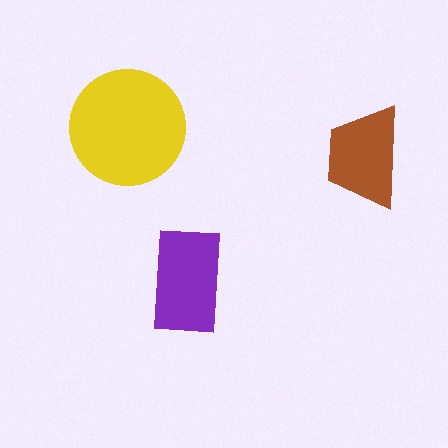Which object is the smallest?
The brown trapezoid.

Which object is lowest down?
The purple rectangle is bottommost.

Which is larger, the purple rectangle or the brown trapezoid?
The purple rectangle.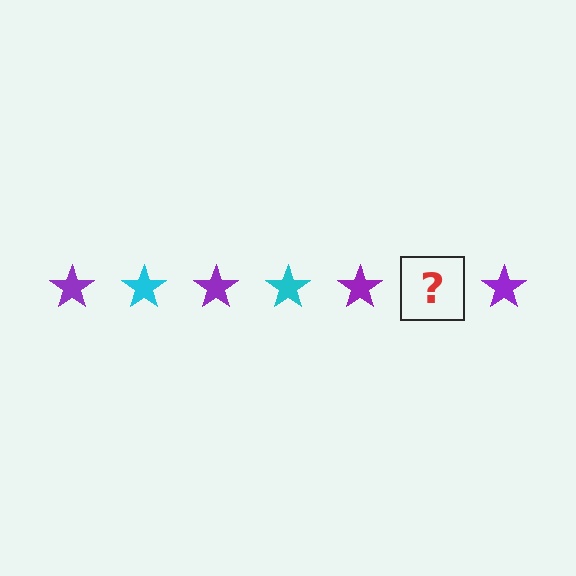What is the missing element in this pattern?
The missing element is a cyan star.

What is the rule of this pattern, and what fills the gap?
The rule is that the pattern cycles through purple, cyan stars. The gap should be filled with a cyan star.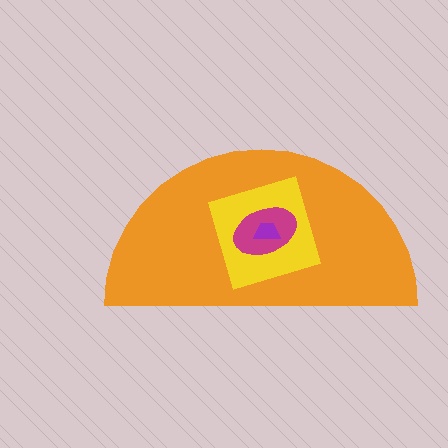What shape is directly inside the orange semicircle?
The yellow square.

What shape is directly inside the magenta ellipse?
The purple trapezoid.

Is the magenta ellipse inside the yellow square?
Yes.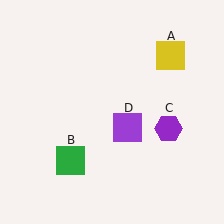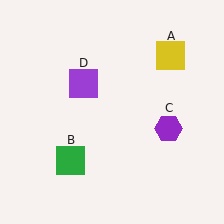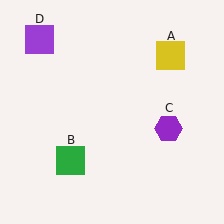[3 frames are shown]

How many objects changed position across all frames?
1 object changed position: purple square (object D).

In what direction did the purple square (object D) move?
The purple square (object D) moved up and to the left.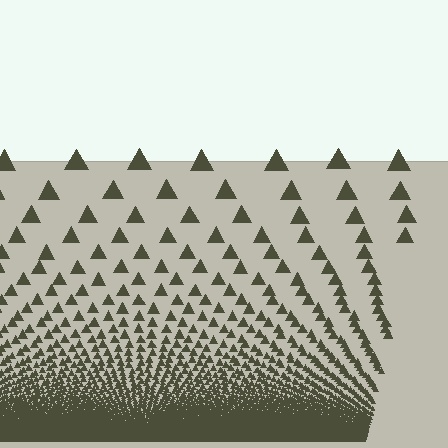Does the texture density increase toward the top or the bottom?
Density increases toward the bottom.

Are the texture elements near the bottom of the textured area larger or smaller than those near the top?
Smaller. The gradient is inverted — elements near the bottom are smaller and denser.